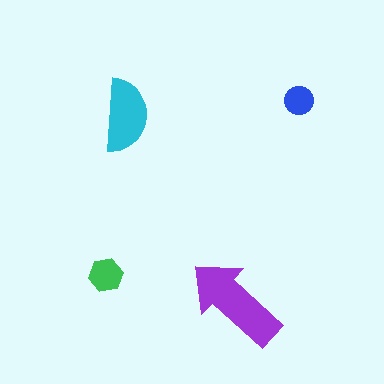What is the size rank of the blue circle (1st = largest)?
4th.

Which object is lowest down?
The purple arrow is bottommost.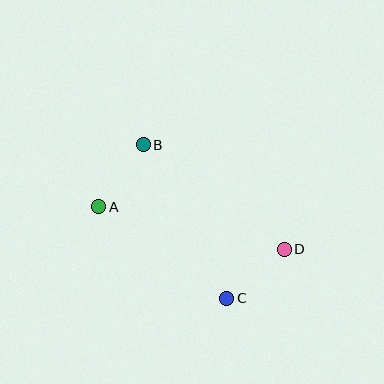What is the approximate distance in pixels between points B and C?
The distance between B and C is approximately 175 pixels.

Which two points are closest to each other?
Points C and D are closest to each other.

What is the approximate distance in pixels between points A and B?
The distance between A and B is approximately 76 pixels.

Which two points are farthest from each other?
Points A and D are farthest from each other.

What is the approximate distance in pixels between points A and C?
The distance between A and C is approximately 157 pixels.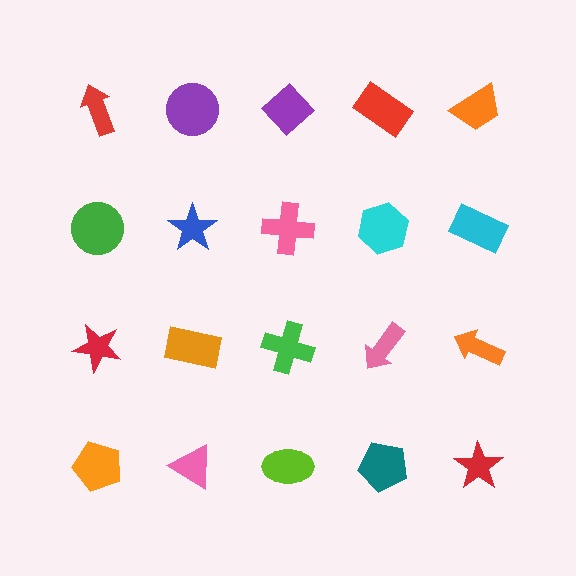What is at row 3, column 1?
A red star.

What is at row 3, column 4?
A pink arrow.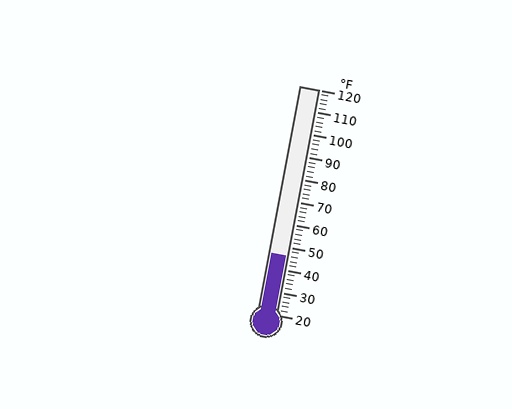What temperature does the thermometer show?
The thermometer shows approximately 46°F.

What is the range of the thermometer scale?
The thermometer scale ranges from 20°F to 120°F.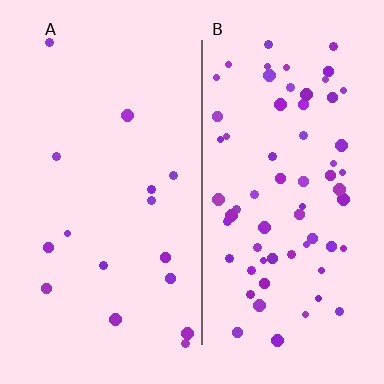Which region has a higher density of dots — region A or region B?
B (the right).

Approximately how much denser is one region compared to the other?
Approximately 4.2× — region B over region A.